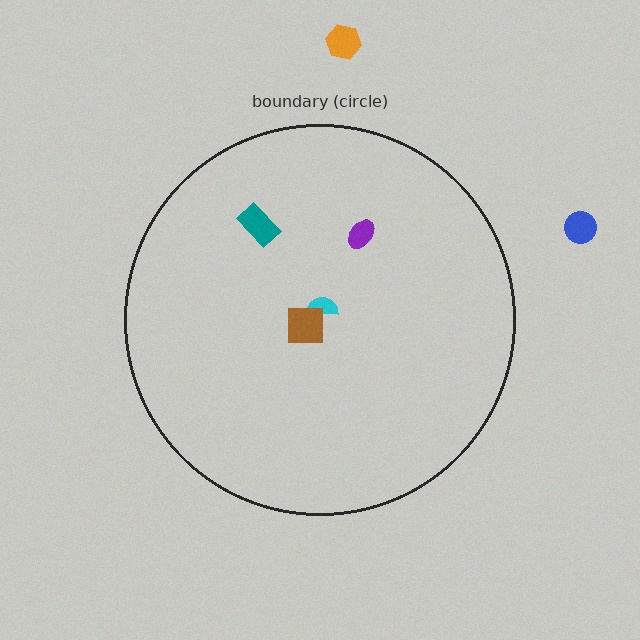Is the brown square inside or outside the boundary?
Inside.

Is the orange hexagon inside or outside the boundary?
Outside.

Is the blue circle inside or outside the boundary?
Outside.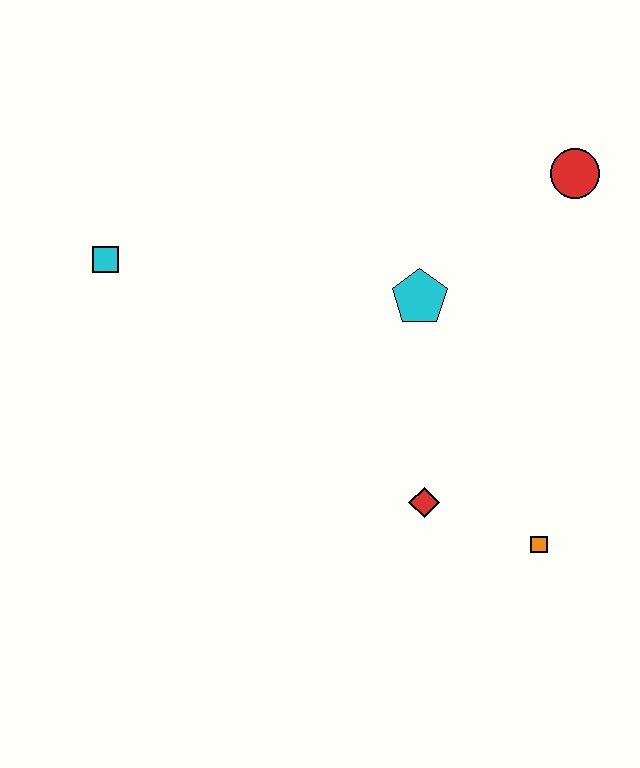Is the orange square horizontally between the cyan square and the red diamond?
No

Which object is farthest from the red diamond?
The cyan square is farthest from the red diamond.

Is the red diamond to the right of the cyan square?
Yes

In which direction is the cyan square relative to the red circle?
The cyan square is to the left of the red circle.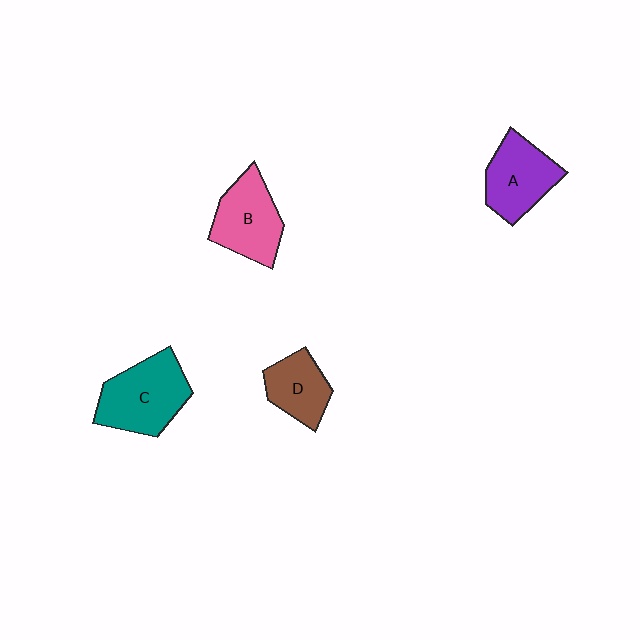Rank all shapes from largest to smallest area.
From largest to smallest: C (teal), B (pink), A (purple), D (brown).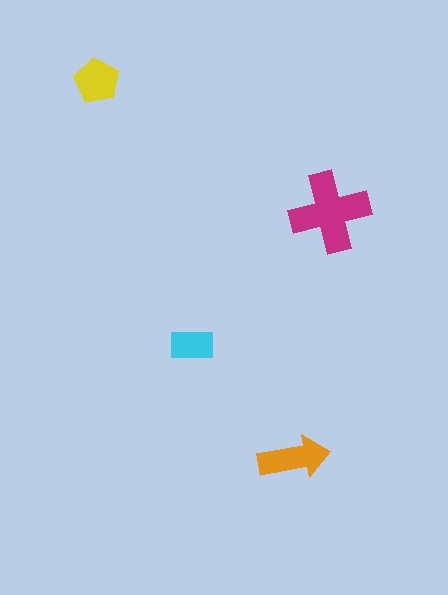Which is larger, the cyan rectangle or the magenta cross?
The magenta cross.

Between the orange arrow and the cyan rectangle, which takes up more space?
The orange arrow.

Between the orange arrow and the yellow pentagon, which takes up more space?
The orange arrow.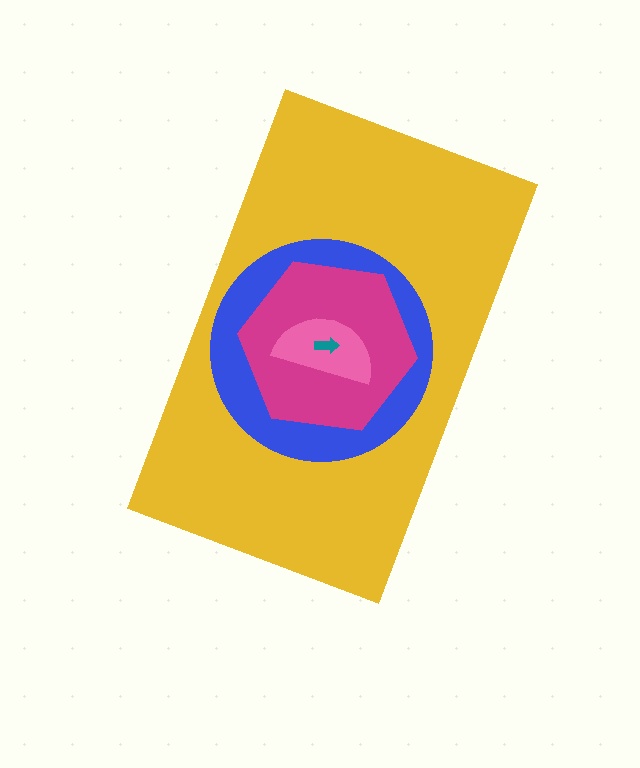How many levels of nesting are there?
5.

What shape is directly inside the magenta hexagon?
The pink semicircle.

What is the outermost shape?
The yellow rectangle.